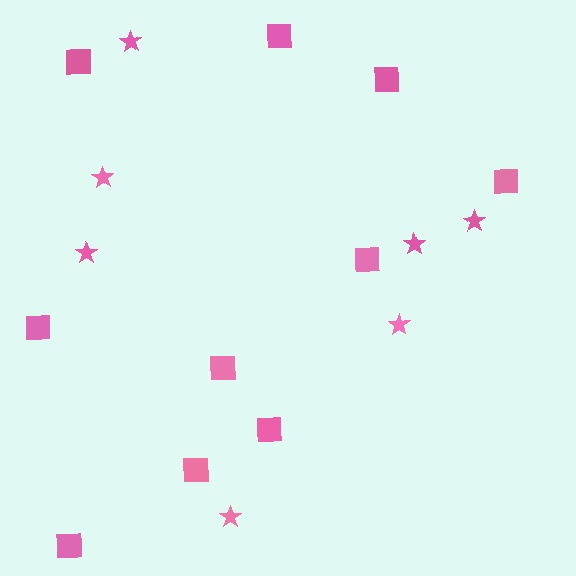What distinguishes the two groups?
There are 2 groups: one group of stars (7) and one group of squares (10).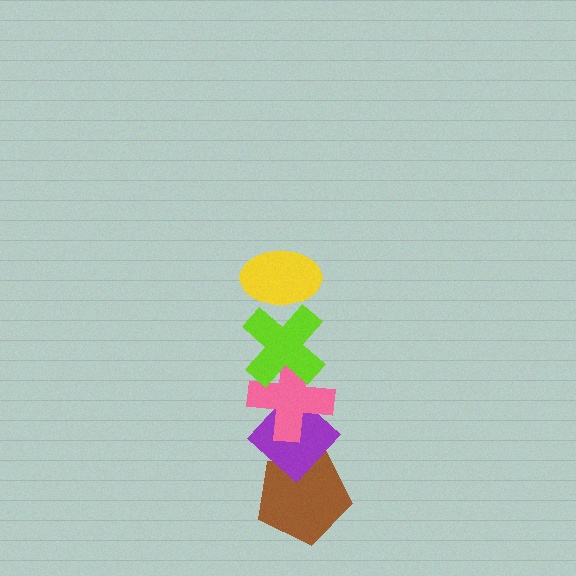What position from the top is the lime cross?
The lime cross is 2nd from the top.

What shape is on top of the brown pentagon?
The purple diamond is on top of the brown pentagon.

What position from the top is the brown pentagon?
The brown pentagon is 5th from the top.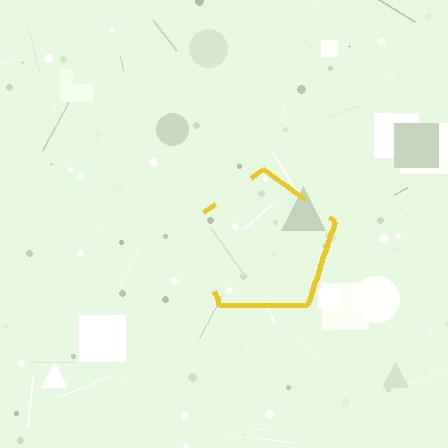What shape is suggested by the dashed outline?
The dashed outline suggests a pentagon.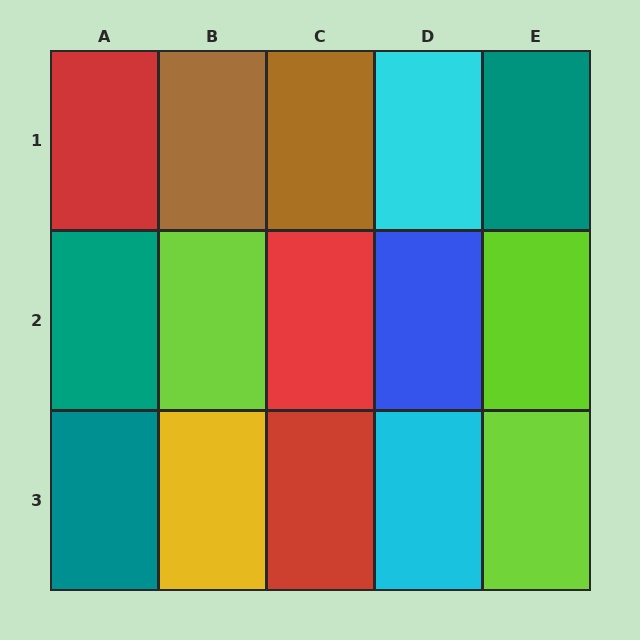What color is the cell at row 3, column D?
Cyan.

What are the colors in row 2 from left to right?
Teal, lime, red, blue, lime.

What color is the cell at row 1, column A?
Red.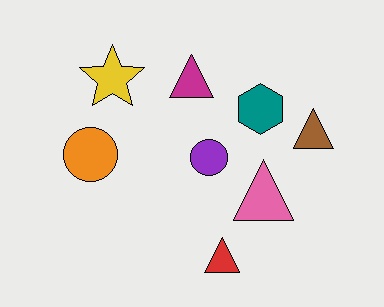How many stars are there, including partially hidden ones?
There is 1 star.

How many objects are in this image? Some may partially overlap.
There are 8 objects.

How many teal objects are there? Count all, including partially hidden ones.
There is 1 teal object.